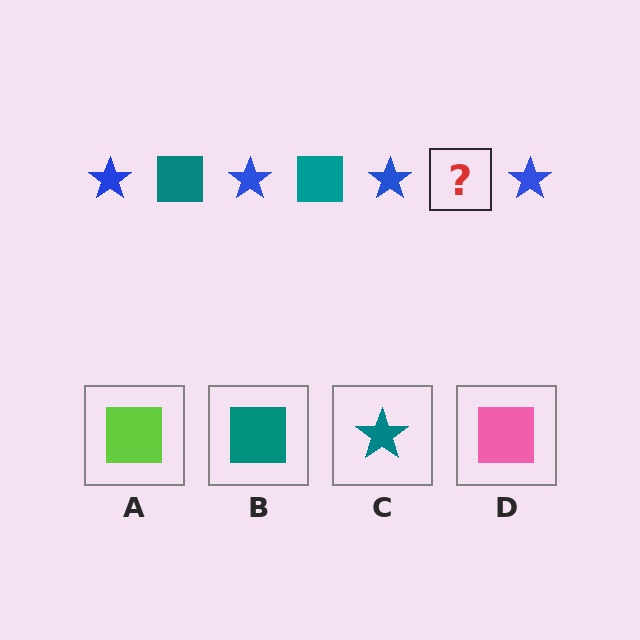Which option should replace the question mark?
Option B.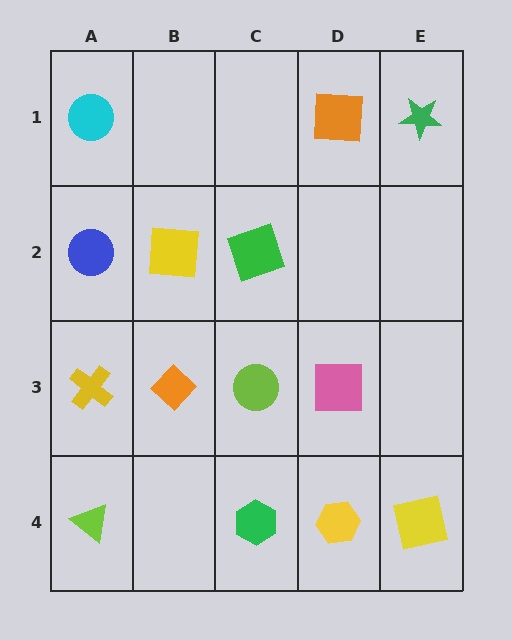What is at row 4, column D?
A yellow hexagon.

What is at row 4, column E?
A yellow square.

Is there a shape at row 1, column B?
No, that cell is empty.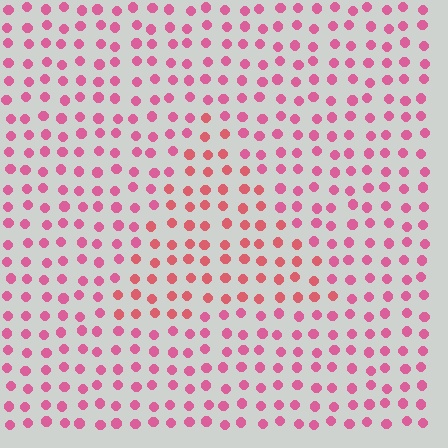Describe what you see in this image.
The image is filled with small pink elements in a uniform arrangement. A triangle-shaped region is visible where the elements are tinted to a slightly different hue, forming a subtle color boundary.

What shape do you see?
I see a triangle.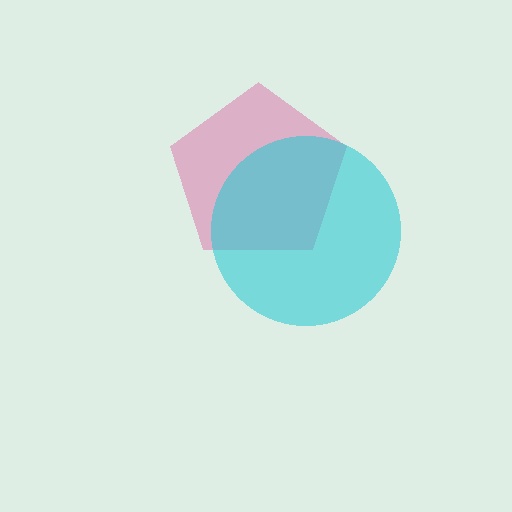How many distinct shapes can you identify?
There are 2 distinct shapes: a pink pentagon, a cyan circle.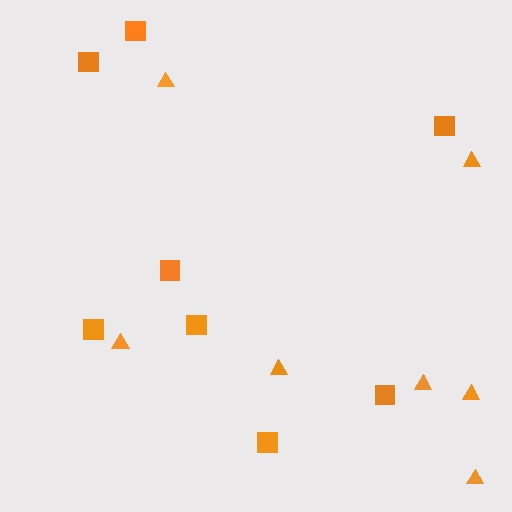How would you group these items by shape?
There are 2 groups: one group of triangles (7) and one group of squares (8).